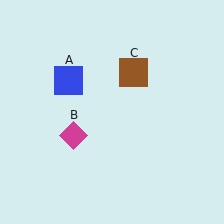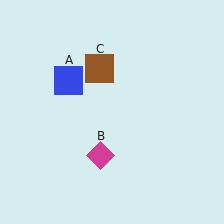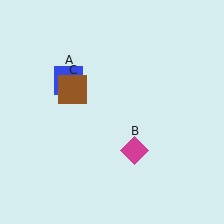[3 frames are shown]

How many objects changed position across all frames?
2 objects changed position: magenta diamond (object B), brown square (object C).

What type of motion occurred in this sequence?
The magenta diamond (object B), brown square (object C) rotated counterclockwise around the center of the scene.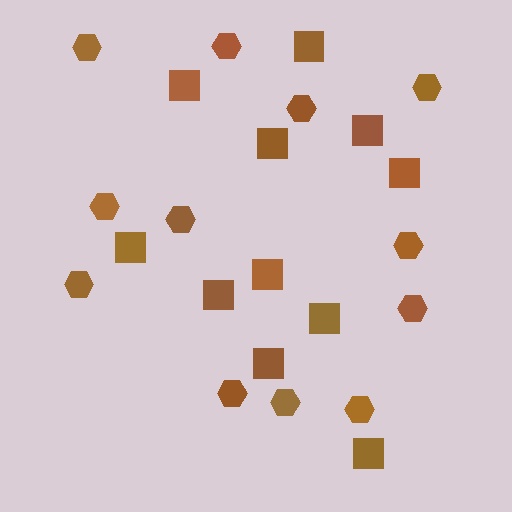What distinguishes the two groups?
There are 2 groups: one group of hexagons (12) and one group of squares (11).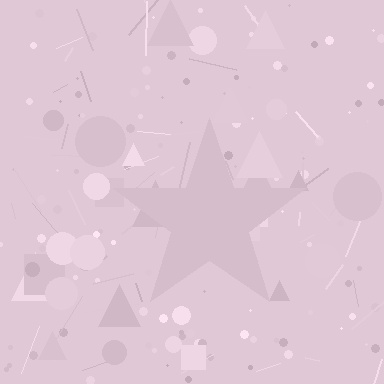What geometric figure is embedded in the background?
A star is embedded in the background.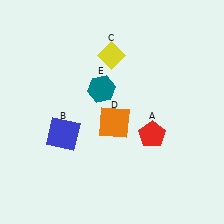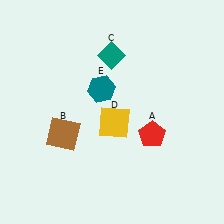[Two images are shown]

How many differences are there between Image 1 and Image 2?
There are 3 differences between the two images.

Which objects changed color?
B changed from blue to brown. C changed from yellow to teal. D changed from orange to yellow.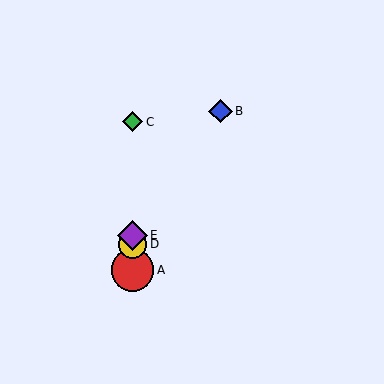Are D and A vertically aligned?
Yes, both are at x≈133.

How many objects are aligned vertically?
4 objects (A, C, D, E) are aligned vertically.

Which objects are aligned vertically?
Objects A, C, D, E are aligned vertically.